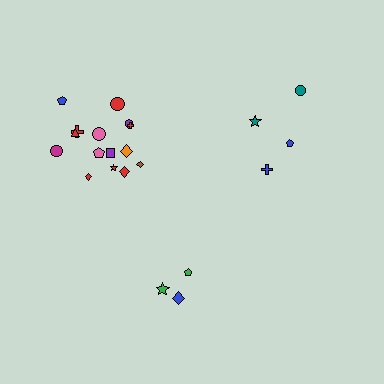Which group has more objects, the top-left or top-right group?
The top-left group.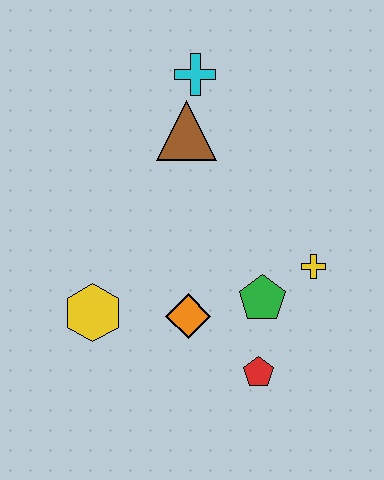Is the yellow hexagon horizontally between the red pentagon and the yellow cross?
No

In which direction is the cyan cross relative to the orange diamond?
The cyan cross is above the orange diamond.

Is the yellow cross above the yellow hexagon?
Yes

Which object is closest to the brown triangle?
The cyan cross is closest to the brown triangle.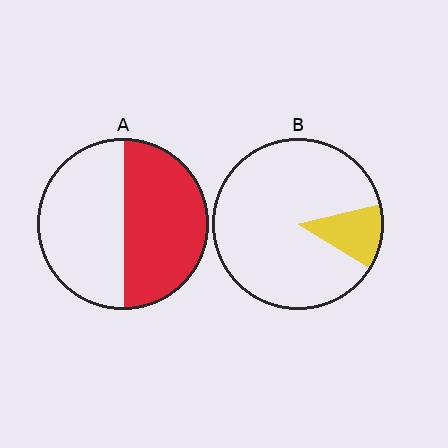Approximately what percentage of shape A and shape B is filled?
A is approximately 50% and B is approximately 15%.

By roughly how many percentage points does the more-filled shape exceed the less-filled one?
By roughly 35 percentage points (A over B).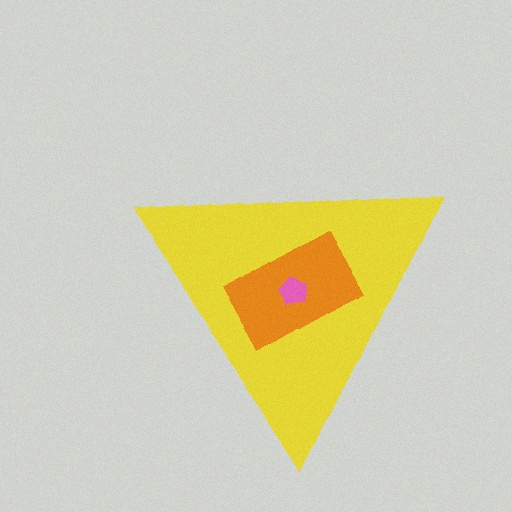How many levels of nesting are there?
3.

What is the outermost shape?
The yellow triangle.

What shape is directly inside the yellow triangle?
The orange rectangle.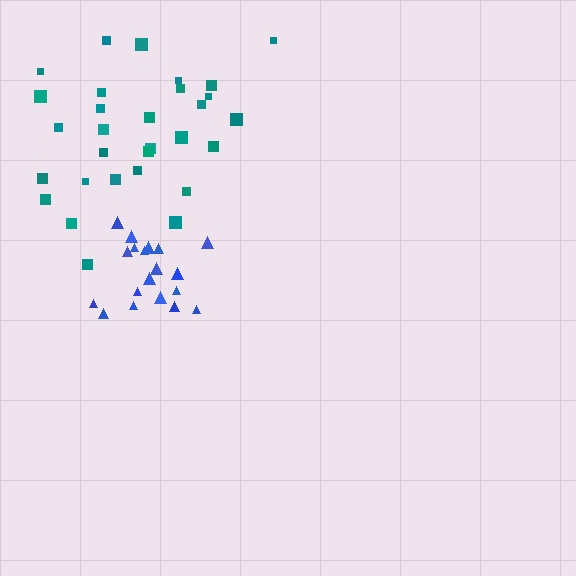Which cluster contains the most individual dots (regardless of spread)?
Teal (30).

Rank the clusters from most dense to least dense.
blue, teal.